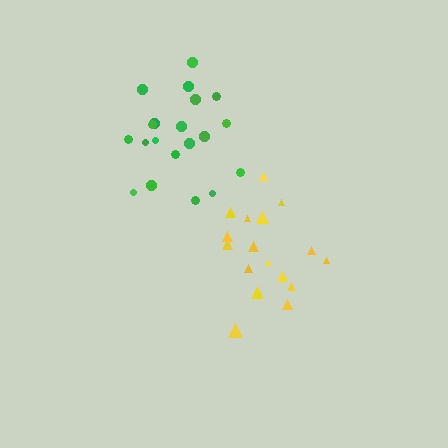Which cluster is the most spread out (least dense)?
Yellow.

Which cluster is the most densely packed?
Green.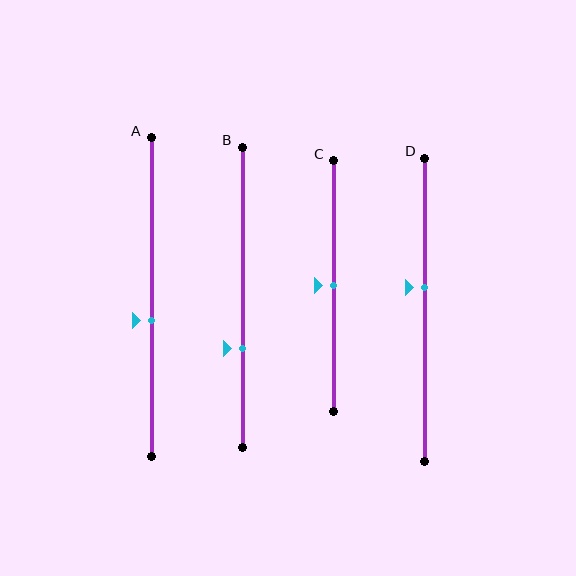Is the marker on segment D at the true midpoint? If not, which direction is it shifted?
No, the marker on segment D is shifted upward by about 7% of the segment length.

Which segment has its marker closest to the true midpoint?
Segment C has its marker closest to the true midpoint.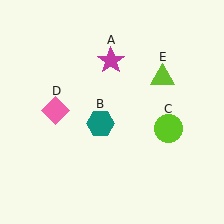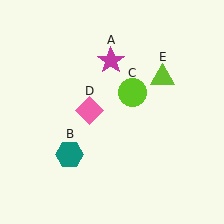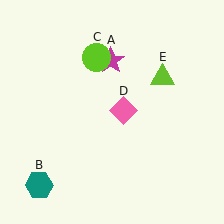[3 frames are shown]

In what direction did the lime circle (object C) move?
The lime circle (object C) moved up and to the left.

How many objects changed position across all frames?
3 objects changed position: teal hexagon (object B), lime circle (object C), pink diamond (object D).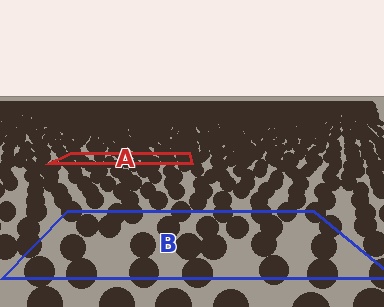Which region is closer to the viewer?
Region B is closer. The texture elements there are larger and more spread out.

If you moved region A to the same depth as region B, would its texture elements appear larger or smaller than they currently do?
They would appear larger. At a closer depth, the same texture elements are projected at a bigger on-screen size.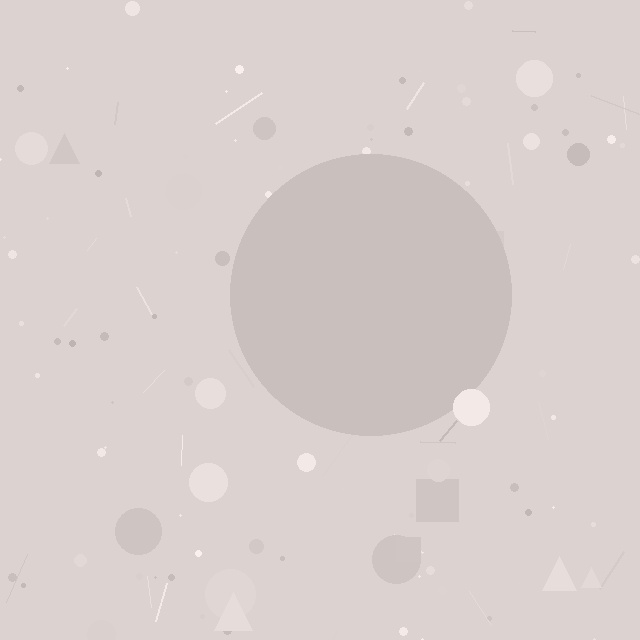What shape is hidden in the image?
A circle is hidden in the image.